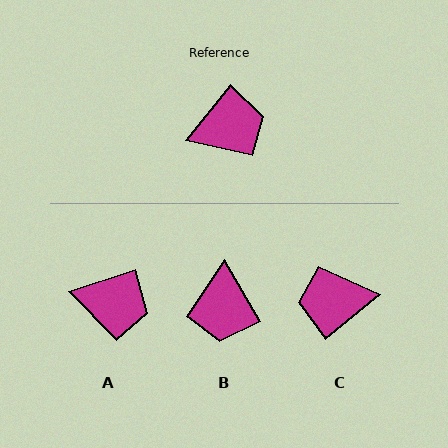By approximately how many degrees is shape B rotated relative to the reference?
Approximately 111 degrees clockwise.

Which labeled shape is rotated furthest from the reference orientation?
C, about 168 degrees away.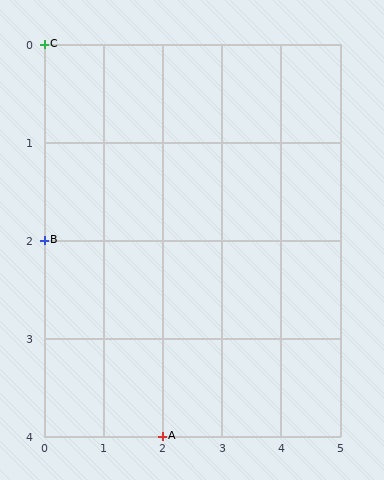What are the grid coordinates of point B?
Point B is at grid coordinates (0, 2).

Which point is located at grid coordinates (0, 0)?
Point C is at (0, 0).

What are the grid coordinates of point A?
Point A is at grid coordinates (2, 4).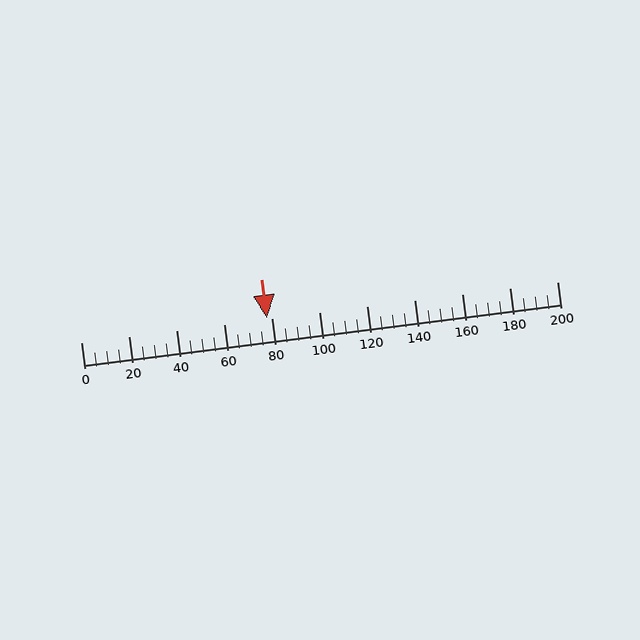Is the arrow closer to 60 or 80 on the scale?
The arrow is closer to 80.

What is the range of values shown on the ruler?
The ruler shows values from 0 to 200.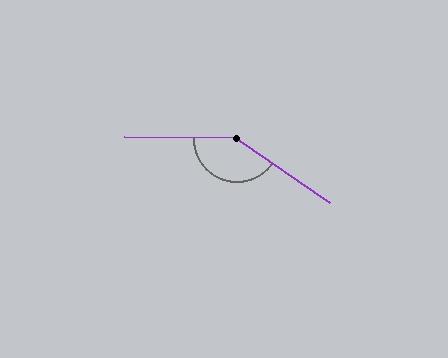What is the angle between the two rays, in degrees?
Approximately 146 degrees.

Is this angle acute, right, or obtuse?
It is obtuse.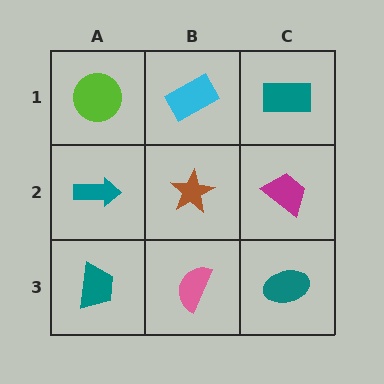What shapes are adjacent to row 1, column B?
A brown star (row 2, column B), a lime circle (row 1, column A), a teal rectangle (row 1, column C).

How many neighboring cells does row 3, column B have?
3.